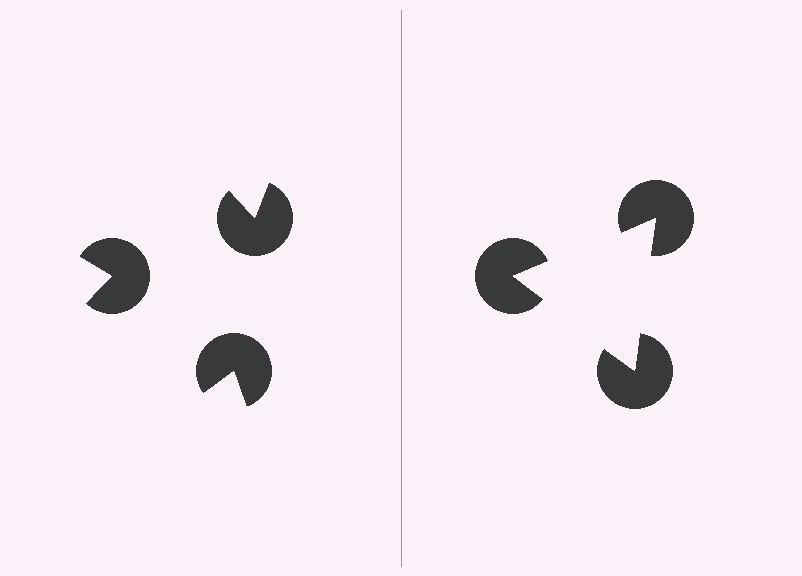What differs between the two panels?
The pac-man discs are positioned identically on both sides; only the wedge orientations differ. On the right they align to a triangle; on the left they are misaligned.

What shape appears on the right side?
An illusory triangle.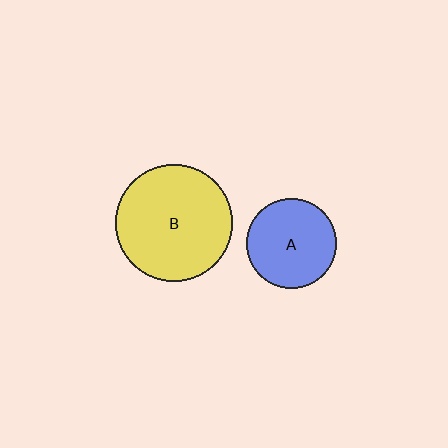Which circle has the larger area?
Circle B (yellow).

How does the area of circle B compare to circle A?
Approximately 1.7 times.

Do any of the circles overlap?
No, none of the circles overlap.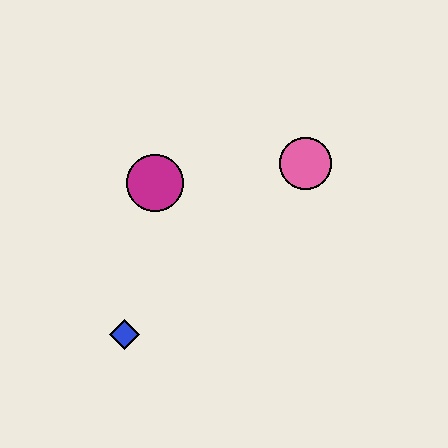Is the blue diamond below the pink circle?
Yes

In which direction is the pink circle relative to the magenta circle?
The pink circle is to the right of the magenta circle.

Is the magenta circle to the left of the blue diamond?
No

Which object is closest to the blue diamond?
The magenta circle is closest to the blue diamond.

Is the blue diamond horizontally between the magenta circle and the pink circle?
No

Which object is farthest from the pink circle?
The blue diamond is farthest from the pink circle.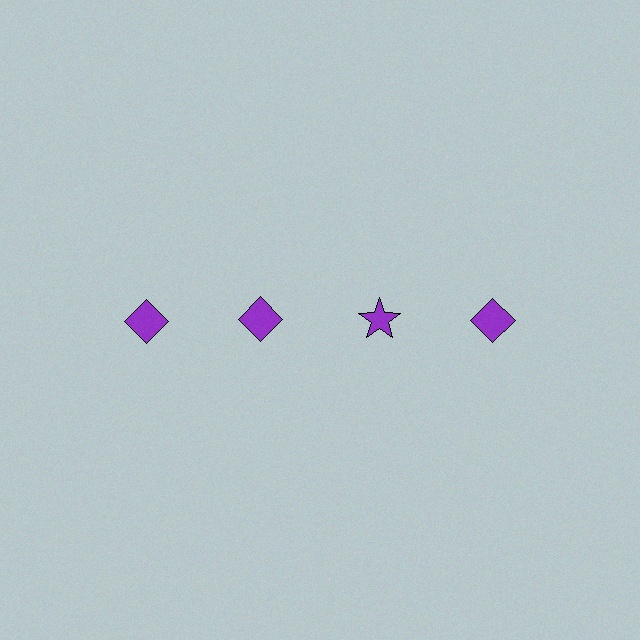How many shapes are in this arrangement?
There are 4 shapes arranged in a grid pattern.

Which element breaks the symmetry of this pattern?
The purple star in the top row, center column breaks the symmetry. All other shapes are purple diamonds.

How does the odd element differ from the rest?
It has a different shape: star instead of diamond.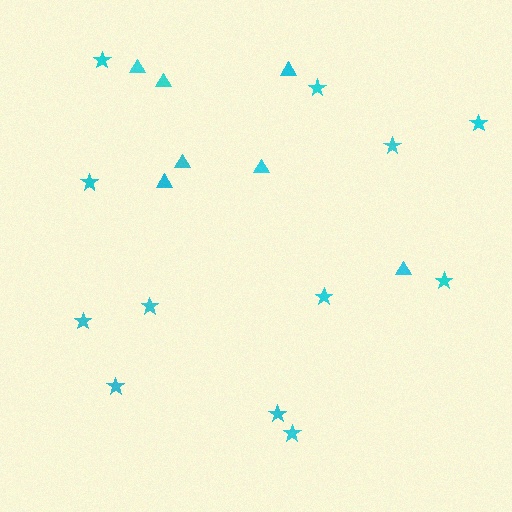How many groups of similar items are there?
There are 2 groups: one group of triangles (7) and one group of stars (12).